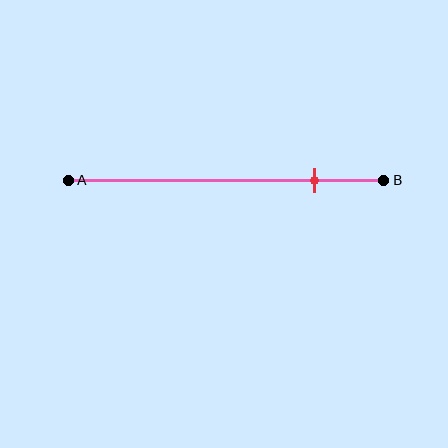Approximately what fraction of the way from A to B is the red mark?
The red mark is approximately 80% of the way from A to B.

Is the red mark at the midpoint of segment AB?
No, the mark is at about 80% from A, not at the 50% midpoint.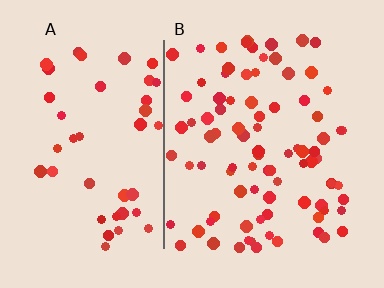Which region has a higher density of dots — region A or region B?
B (the right).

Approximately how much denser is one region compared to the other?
Approximately 1.9× — region B over region A.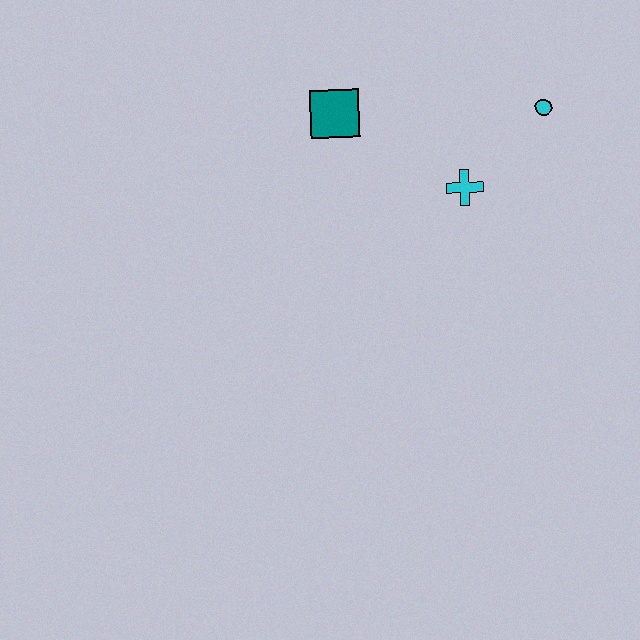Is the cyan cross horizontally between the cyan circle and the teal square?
Yes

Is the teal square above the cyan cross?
Yes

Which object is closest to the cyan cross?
The cyan circle is closest to the cyan cross.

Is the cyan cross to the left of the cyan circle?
Yes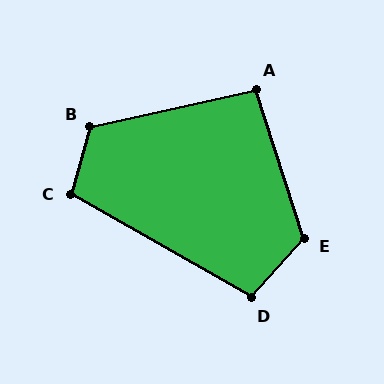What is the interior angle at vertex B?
Approximately 118 degrees (obtuse).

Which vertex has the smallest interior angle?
A, at approximately 95 degrees.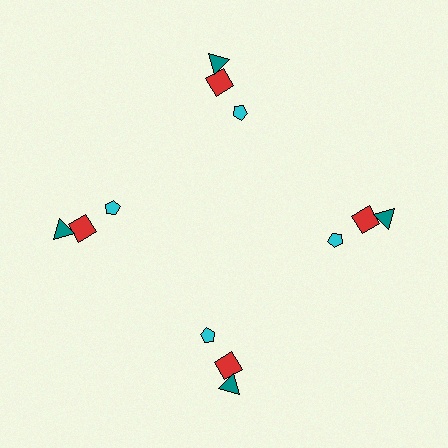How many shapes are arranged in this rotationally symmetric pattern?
There are 12 shapes, arranged in 4 groups of 3.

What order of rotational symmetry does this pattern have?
This pattern has 4-fold rotational symmetry.